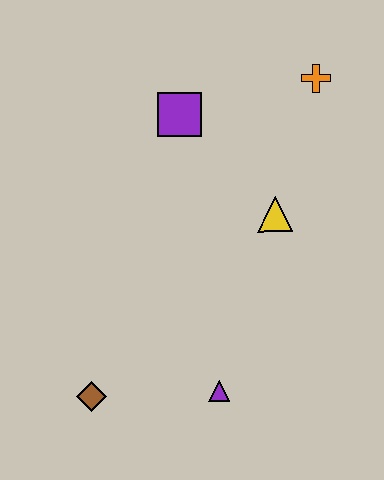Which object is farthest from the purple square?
The brown diamond is farthest from the purple square.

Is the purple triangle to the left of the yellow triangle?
Yes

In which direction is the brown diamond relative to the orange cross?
The brown diamond is below the orange cross.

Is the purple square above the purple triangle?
Yes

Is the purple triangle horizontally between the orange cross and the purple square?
Yes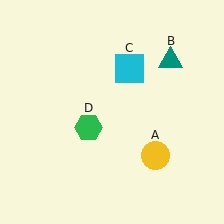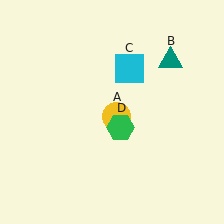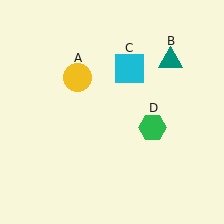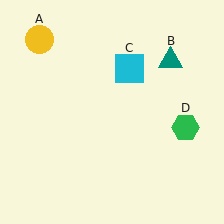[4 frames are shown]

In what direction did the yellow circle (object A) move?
The yellow circle (object A) moved up and to the left.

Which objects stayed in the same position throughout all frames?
Teal triangle (object B) and cyan square (object C) remained stationary.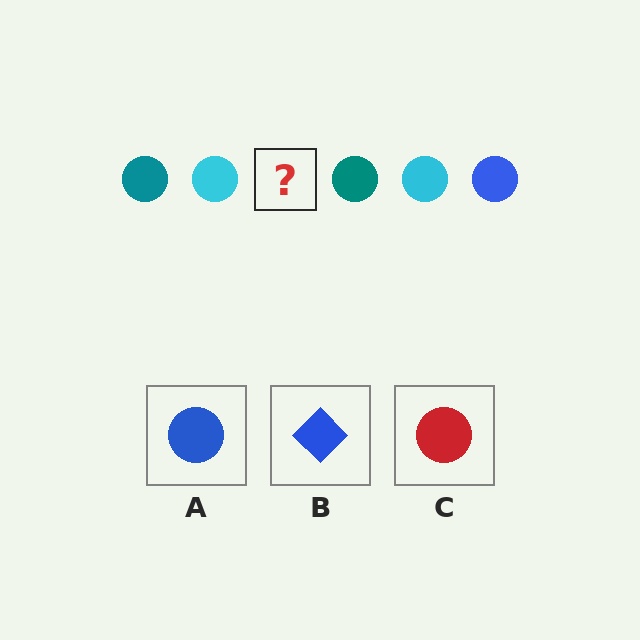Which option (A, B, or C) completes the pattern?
A.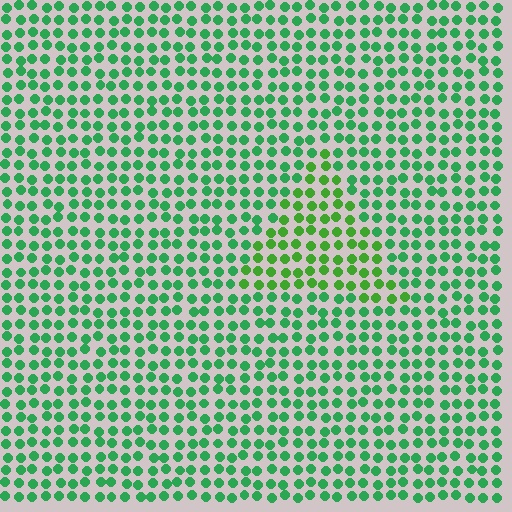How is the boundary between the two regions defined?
The boundary is defined purely by a slight shift in hue (about 28 degrees). Spacing, size, and orientation are identical on both sides.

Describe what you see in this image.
The image is filled with small green elements in a uniform arrangement. A triangle-shaped region is visible where the elements are tinted to a slightly different hue, forming a subtle color boundary.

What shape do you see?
I see a triangle.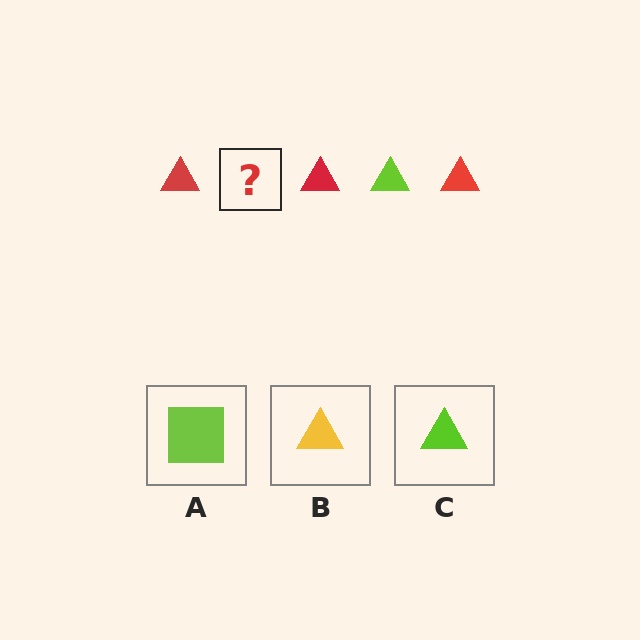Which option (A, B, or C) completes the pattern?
C.